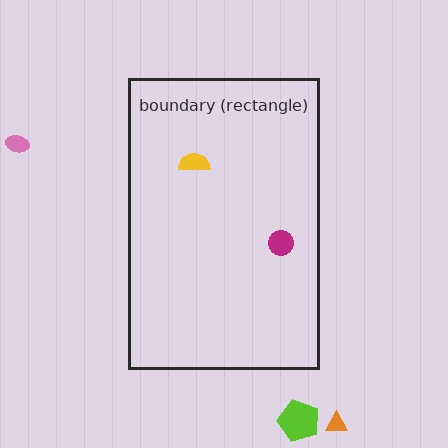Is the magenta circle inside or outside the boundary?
Inside.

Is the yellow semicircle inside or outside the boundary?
Inside.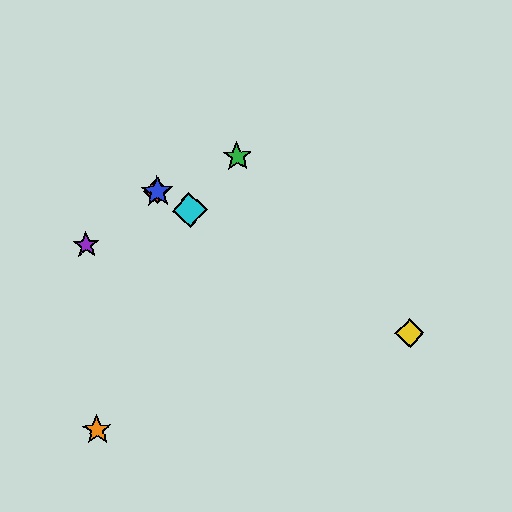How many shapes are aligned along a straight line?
4 shapes (the red diamond, the blue star, the yellow diamond, the cyan diamond) are aligned along a straight line.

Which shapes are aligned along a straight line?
The red diamond, the blue star, the yellow diamond, the cyan diamond are aligned along a straight line.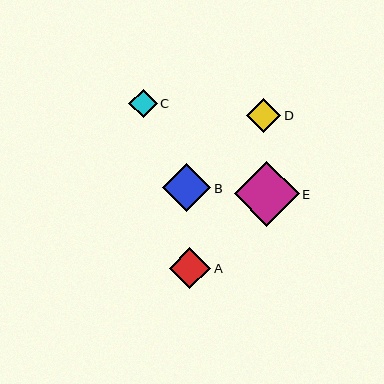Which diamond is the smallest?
Diamond C is the smallest with a size of approximately 29 pixels.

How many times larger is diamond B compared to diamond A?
Diamond B is approximately 1.2 times the size of diamond A.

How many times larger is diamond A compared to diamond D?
Diamond A is approximately 1.2 times the size of diamond D.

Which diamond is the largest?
Diamond E is the largest with a size of approximately 65 pixels.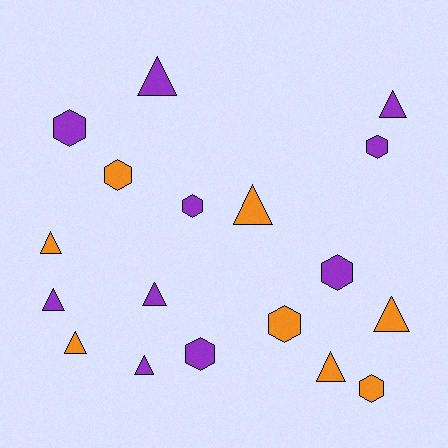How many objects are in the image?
There are 18 objects.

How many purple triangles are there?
There are 5 purple triangles.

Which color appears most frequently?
Purple, with 10 objects.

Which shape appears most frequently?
Triangle, with 10 objects.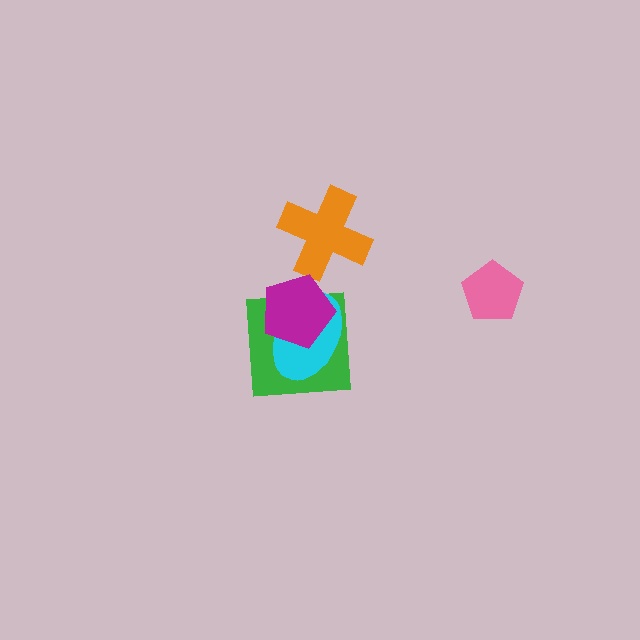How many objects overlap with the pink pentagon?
0 objects overlap with the pink pentagon.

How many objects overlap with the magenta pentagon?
2 objects overlap with the magenta pentagon.